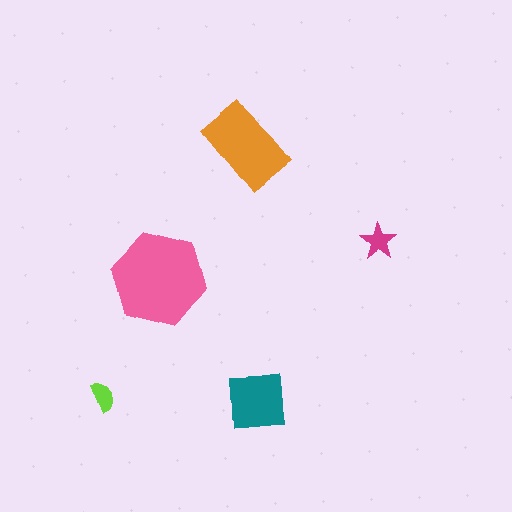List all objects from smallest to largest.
The lime semicircle, the magenta star, the teal square, the orange rectangle, the pink hexagon.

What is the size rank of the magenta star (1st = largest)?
4th.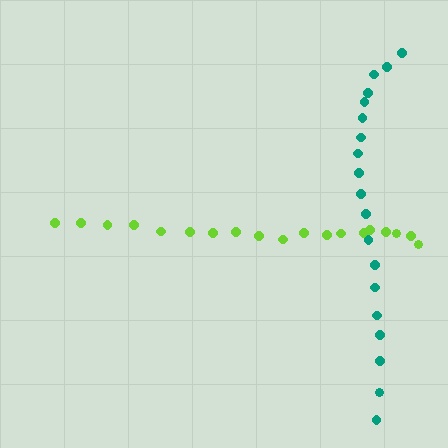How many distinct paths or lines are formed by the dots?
There are 2 distinct paths.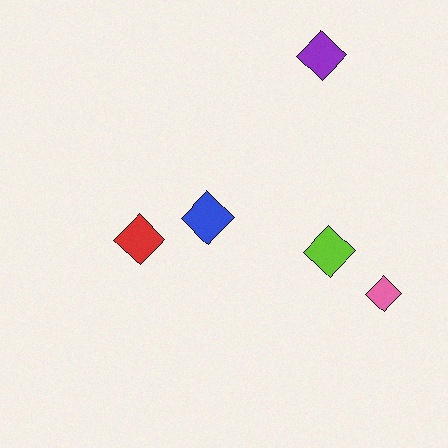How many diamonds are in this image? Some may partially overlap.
There are 5 diamonds.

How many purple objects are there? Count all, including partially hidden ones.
There is 1 purple object.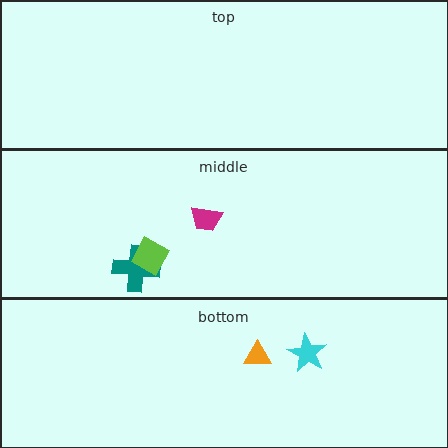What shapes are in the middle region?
The teal cross, the magenta trapezoid, the lime diamond.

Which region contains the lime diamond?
The middle region.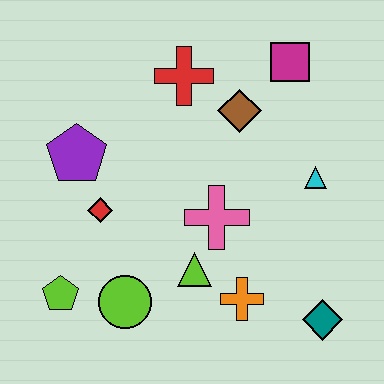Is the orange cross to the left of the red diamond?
No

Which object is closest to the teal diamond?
The orange cross is closest to the teal diamond.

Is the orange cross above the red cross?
No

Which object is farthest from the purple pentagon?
The teal diamond is farthest from the purple pentagon.